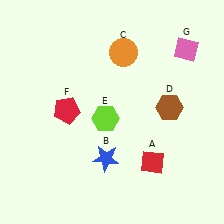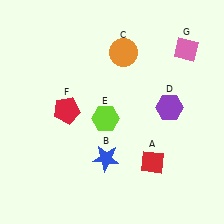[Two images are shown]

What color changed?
The hexagon (D) changed from brown in Image 1 to purple in Image 2.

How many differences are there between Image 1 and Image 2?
There is 1 difference between the two images.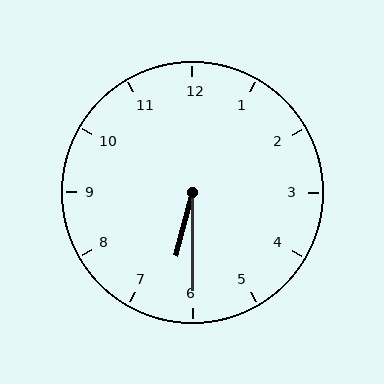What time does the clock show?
6:30.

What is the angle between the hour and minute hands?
Approximately 15 degrees.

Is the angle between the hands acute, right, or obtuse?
It is acute.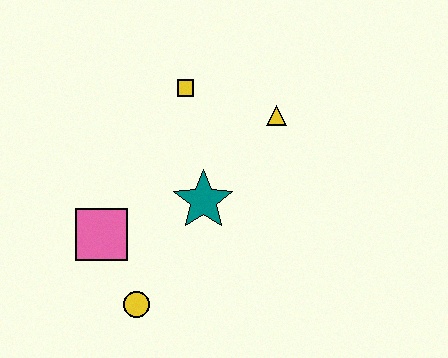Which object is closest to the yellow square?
The yellow triangle is closest to the yellow square.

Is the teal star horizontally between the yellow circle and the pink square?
No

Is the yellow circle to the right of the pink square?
Yes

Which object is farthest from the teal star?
The yellow circle is farthest from the teal star.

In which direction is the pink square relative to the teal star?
The pink square is to the left of the teal star.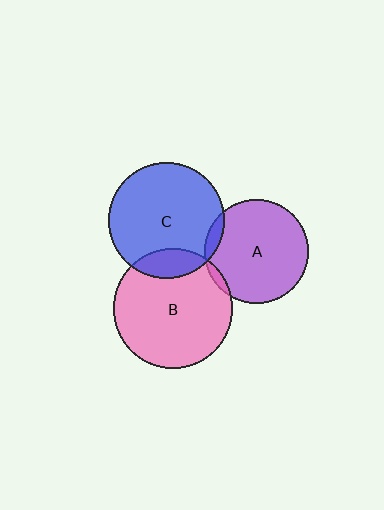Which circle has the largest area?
Circle B (pink).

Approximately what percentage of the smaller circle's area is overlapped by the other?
Approximately 5%.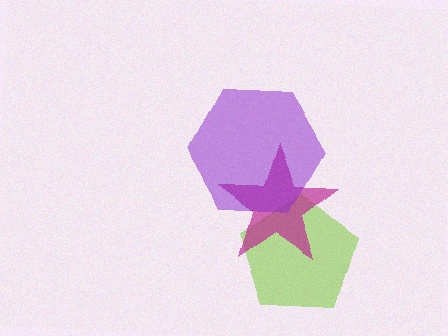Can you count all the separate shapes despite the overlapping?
Yes, there are 3 separate shapes.